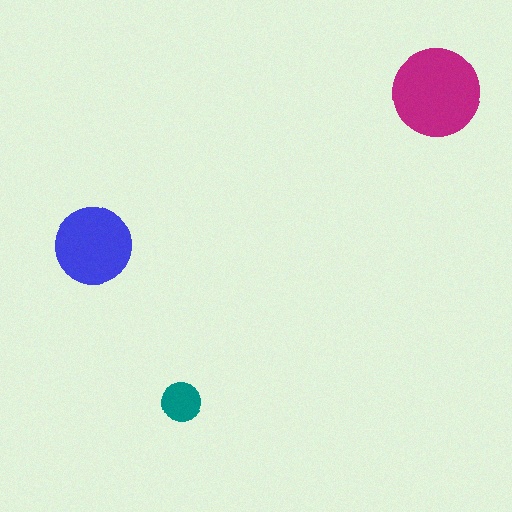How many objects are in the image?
There are 3 objects in the image.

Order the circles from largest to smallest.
the magenta one, the blue one, the teal one.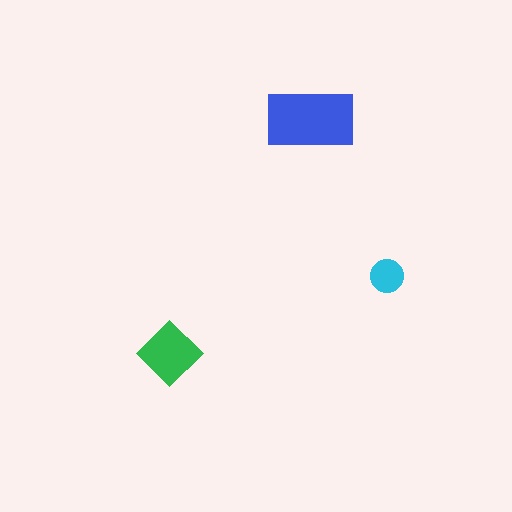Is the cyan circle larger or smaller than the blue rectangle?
Smaller.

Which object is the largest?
The blue rectangle.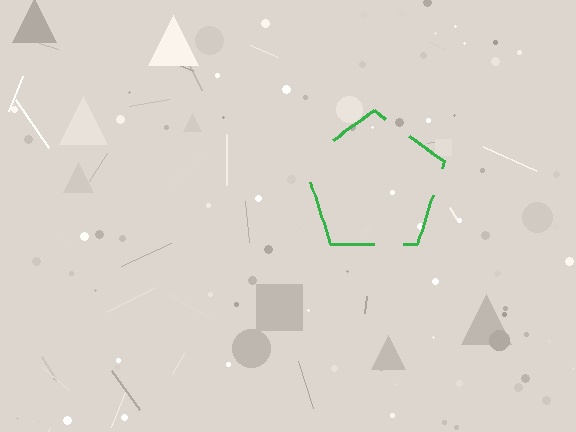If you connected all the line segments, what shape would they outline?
They would outline a pentagon.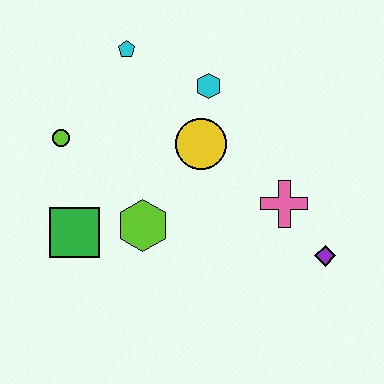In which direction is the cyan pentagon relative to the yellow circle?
The cyan pentagon is above the yellow circle.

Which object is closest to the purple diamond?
The pink cross is closest to the purple diamond.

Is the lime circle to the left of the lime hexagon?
Yes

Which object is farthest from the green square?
The purple diamond is farthest from the green square.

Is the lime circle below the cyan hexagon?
Yes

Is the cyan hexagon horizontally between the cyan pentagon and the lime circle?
No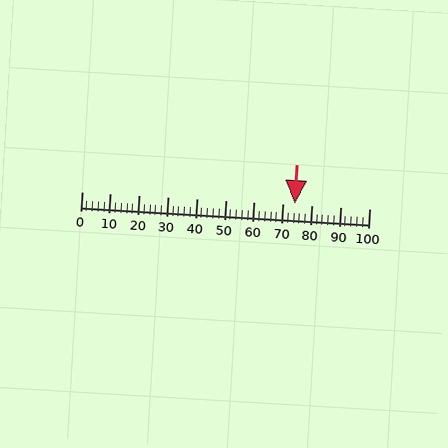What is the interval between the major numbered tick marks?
The major tick marks are spaced 10 units apart.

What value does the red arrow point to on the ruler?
The red arrow points to approximately 74.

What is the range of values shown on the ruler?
The ruler shows values from 0 to 100.